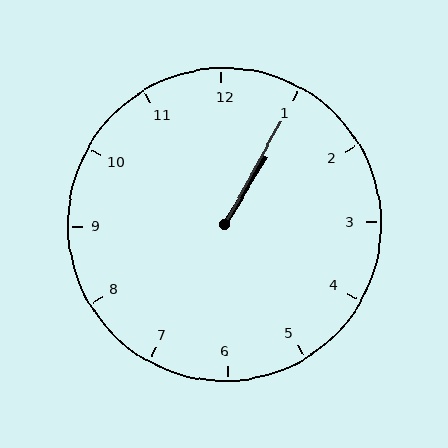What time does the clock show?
1:05.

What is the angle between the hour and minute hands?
Approximately 2 degrees.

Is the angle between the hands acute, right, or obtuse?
It is acute.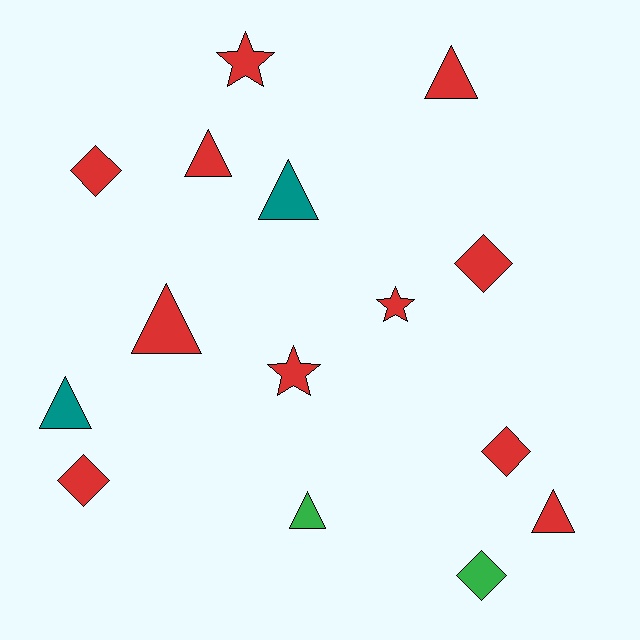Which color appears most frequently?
Red, with 11 objects.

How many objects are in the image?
There are 15 objects.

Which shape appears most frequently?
Triangle, with 7 objects.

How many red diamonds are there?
There are 4 red diamonds.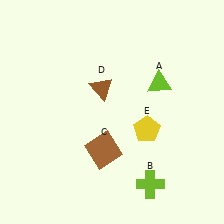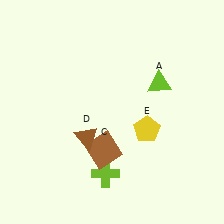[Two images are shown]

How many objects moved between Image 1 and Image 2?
2 objects moved between the two images.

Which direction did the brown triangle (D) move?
The brown triangle (D) moved down.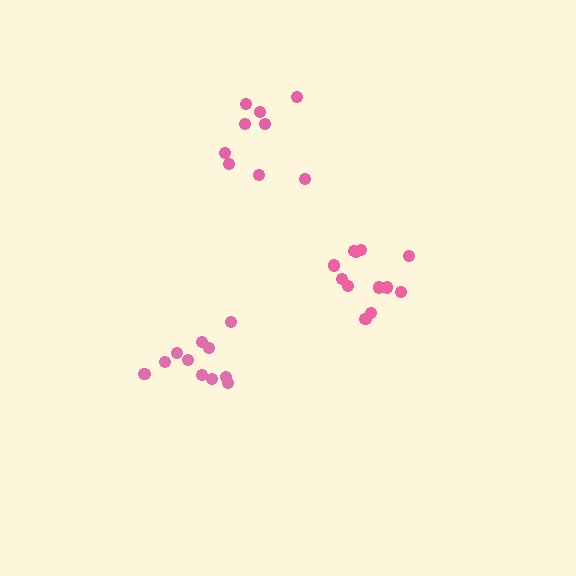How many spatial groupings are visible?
There are 3 spatial groupings.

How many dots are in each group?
Group 1: 12 dots, Group 2: 9 dots, Group 3: 11 dots (32 total).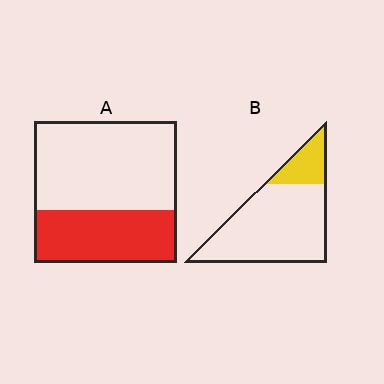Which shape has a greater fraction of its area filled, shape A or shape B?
Shape A.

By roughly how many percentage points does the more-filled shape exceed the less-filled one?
By roughly 20 percentage points (A over B).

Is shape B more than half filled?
No.